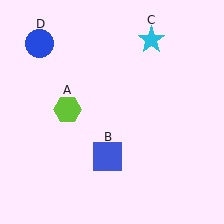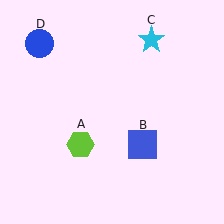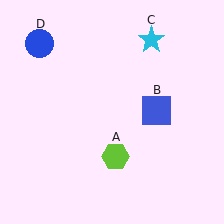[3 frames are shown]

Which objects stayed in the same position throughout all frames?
Cyan star (object C) and blue circle (object D) remained stationary.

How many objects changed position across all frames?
2 objects changed position: lime hexagon (object A), blue square (object B).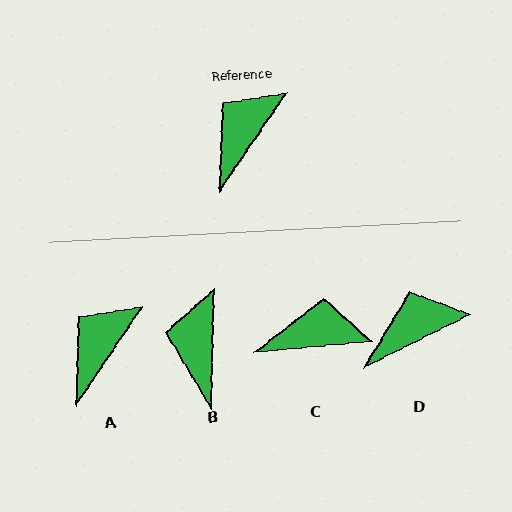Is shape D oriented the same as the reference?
No, it is off by about 29 degrees.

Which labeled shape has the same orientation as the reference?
A.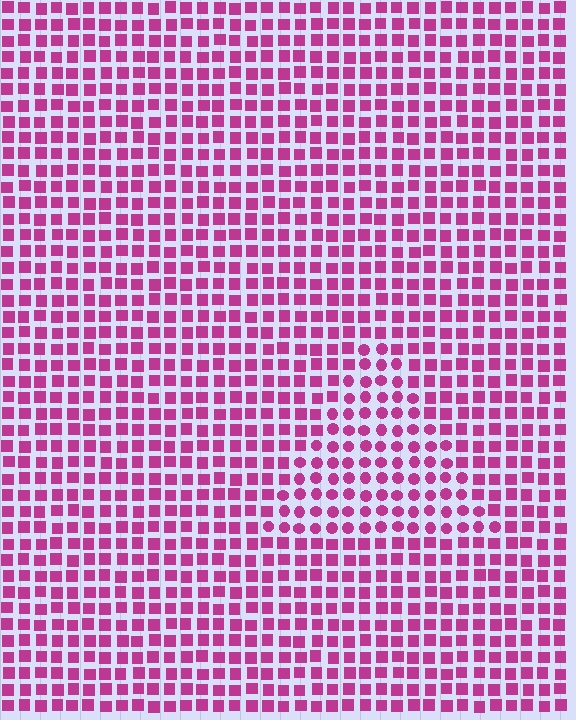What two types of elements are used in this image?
The image uses circles inside the triangle region and squares outside it.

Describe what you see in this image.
The image is filled with small magenta elements arranged in a uniform grid. A triangle-shaped region contains circles, while the surrounding area contains squares. The boundary is defined purely by the change in element shape.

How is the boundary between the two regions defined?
The boundary is defined by a change in element shape: circles inside vs. squares outside. All elements share the same color and spacing.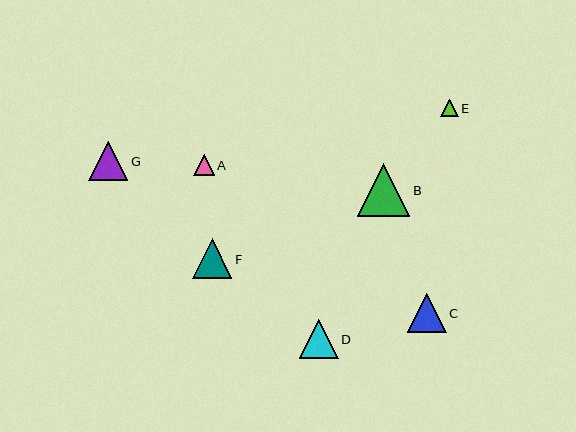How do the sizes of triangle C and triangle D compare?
Triangle C and triangle D are approximately the same size.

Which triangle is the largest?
Triangle B is the largest with a size of approximately 52 pixels.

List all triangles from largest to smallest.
From largest to smallest: B, G, F, C, D, A, E.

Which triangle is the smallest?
Triangle E is the smallest with a size of approximately 18 pixels.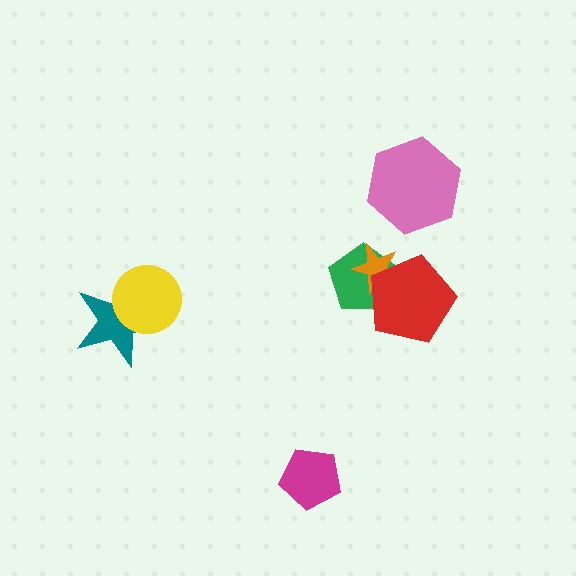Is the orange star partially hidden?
Yes, it is partially covered by another shape.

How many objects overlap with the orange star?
2 objects overlap with the orange star.